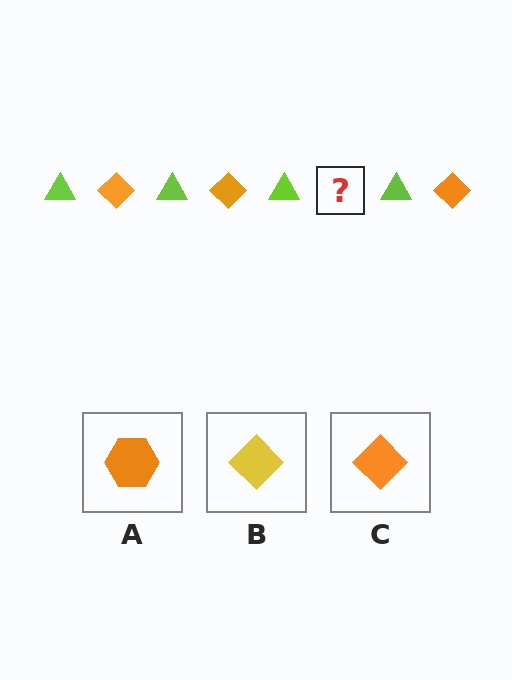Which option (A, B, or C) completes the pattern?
C.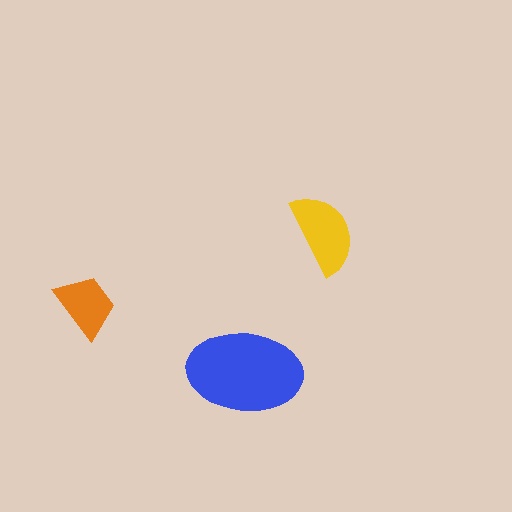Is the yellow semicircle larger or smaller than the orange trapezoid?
Larger.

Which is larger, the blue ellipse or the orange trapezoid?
The blue ellipse.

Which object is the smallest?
The orange trapezoid.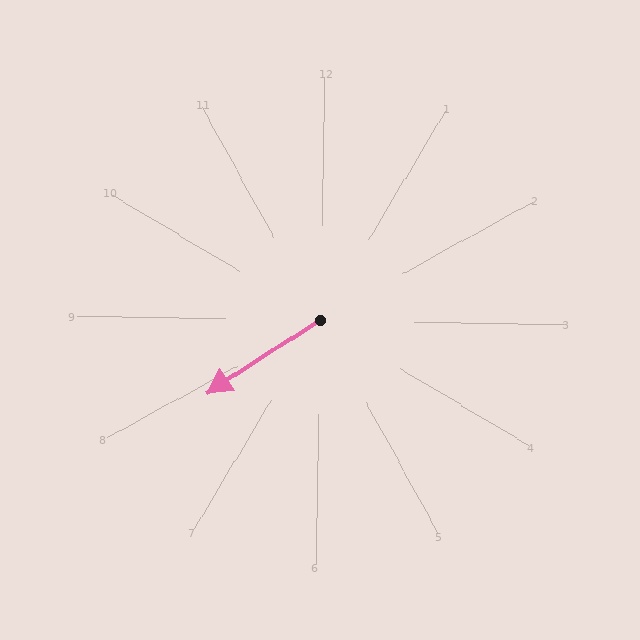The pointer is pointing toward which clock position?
Roughly 8 o'clock.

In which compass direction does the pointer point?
Southwest.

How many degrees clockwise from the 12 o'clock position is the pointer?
Approximately 236 degrees.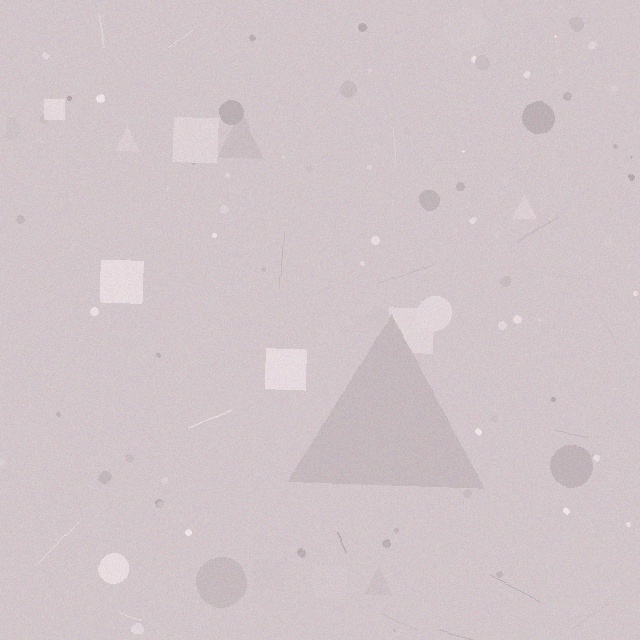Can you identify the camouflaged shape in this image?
The camouflaged shape is a triangle.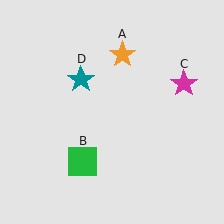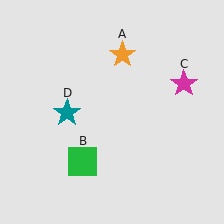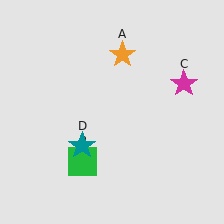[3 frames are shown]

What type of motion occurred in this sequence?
The teal star (object D) rotated counterclockwise around the center of the scene.